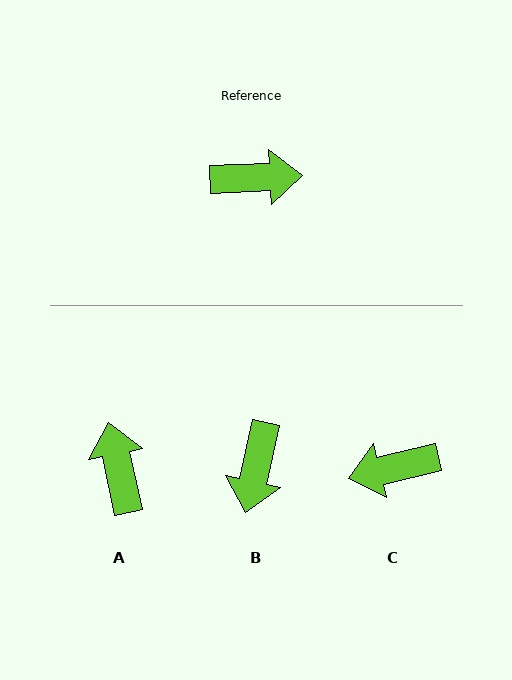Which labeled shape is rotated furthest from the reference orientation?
C, about 169 degrees away.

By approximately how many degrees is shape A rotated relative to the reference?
Approximately 100 degrees counter-clockwise.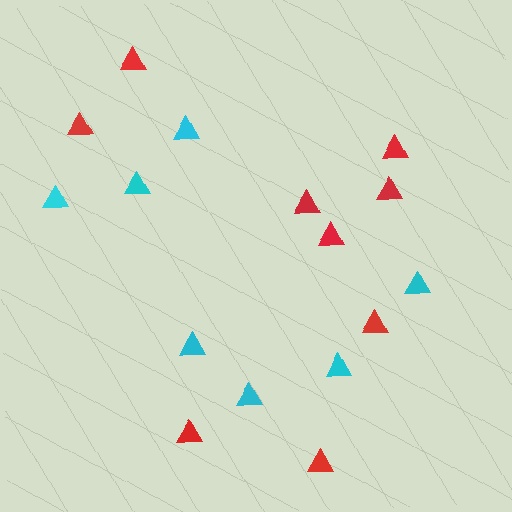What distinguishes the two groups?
There are 2 groups: one group of red triangles (9) and one group of cyan triangles (7).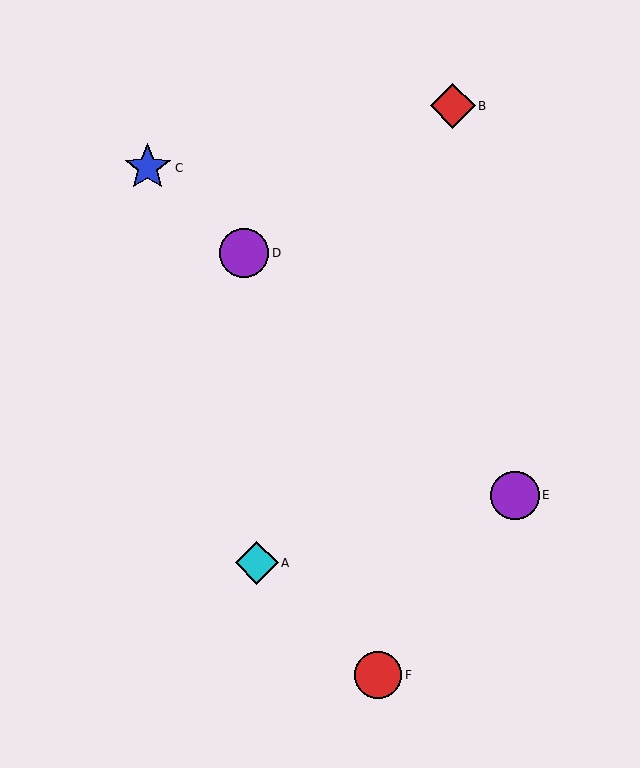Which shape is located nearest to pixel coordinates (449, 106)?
The red diamond (labeled B) at (453, 106) is nearest to that location.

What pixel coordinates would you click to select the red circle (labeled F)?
Click at (378, 675) to select the red circle F.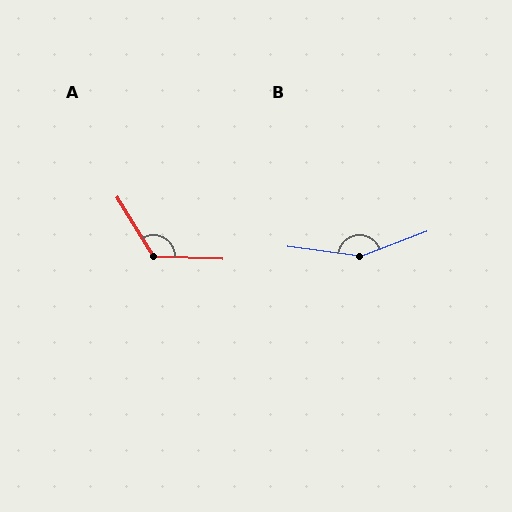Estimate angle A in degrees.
Approximately 123 degrees.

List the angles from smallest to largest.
A (123°), B (152°).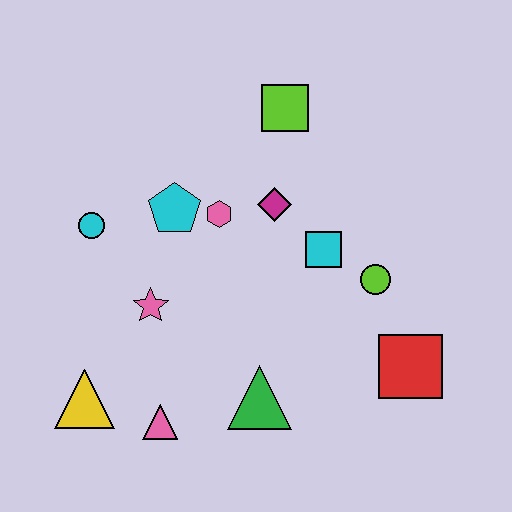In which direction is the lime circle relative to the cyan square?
The lime circle is to the right of the cyan square.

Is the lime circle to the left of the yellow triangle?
No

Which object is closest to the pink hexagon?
The cyan pentagon is closest to the pink hexagon.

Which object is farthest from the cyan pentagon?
The red square is farthest from the cyan pentagon.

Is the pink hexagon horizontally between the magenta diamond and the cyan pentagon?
Yes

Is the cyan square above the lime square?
No